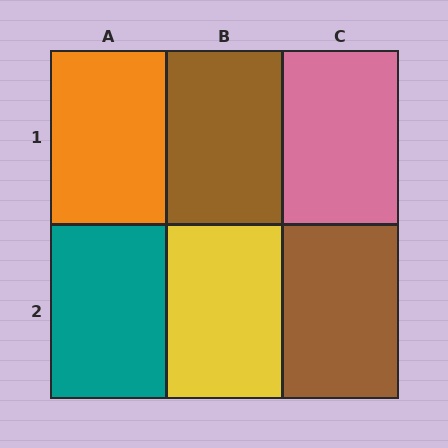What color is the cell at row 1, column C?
Pink.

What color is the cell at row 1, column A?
Orange.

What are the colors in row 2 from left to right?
Teal, yellow, brown.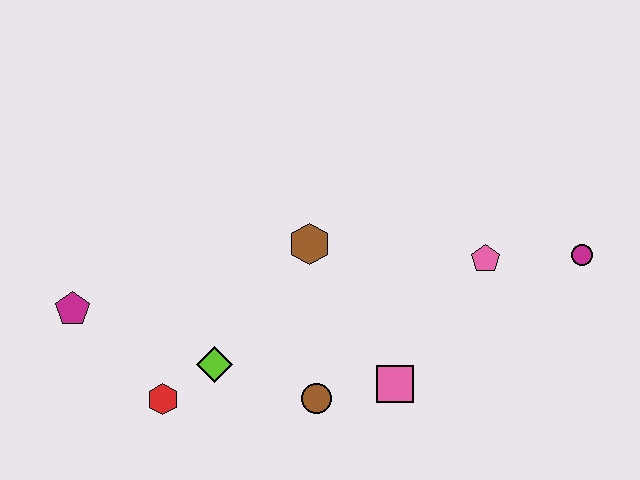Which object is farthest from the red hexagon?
The magenta circle is farthest from the red hexagon.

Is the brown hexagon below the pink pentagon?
No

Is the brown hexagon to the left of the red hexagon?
No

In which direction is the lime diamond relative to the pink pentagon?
The lime diamond is to the left of the pink pentagon.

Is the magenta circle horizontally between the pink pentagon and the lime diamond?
No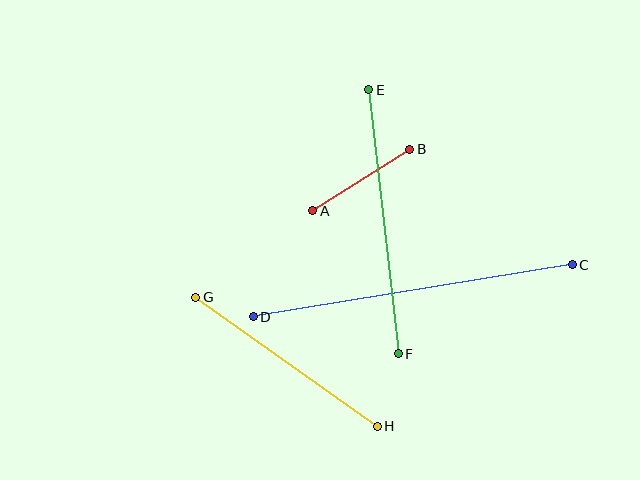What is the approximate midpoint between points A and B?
The midpoint is at approximately (361, 180) pixels.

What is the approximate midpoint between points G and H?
The midpoint is at approximately (287, 362) pixels.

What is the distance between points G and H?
The distance is approximately 222 pixels.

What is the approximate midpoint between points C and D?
The midpoint is at approximately (413, 291) pixels.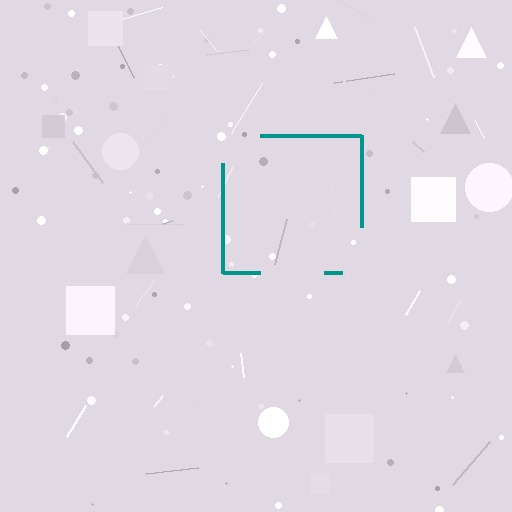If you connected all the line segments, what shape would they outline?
They would outline a square.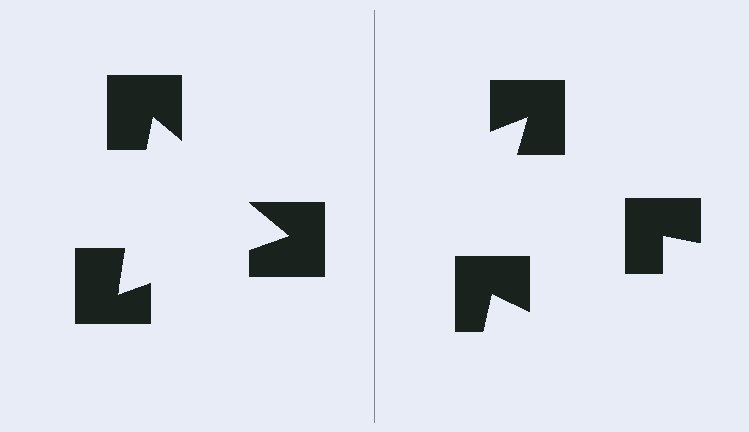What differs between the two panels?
The notched squares are positioned identically on both sides; only the wedge orientations differ. On the left they align to a triangle; on the right they are misaligned.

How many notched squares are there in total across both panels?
6 — 3 on each side.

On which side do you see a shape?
An illusory triangle appears on the left side. On the right side the wedge cuts are rotated, so no coherent shape forms.